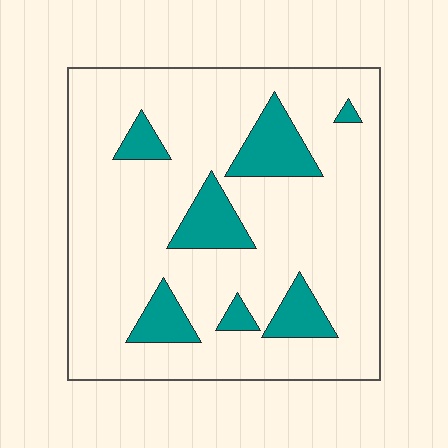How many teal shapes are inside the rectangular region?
7.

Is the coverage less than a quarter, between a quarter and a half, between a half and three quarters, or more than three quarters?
Less than a quarter.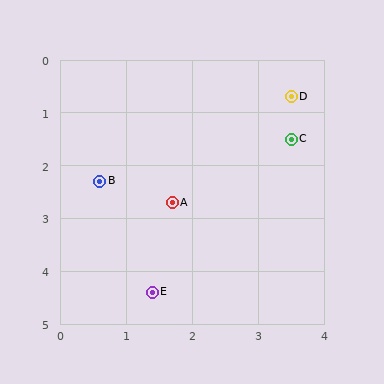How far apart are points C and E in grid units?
Points C and E are about 3.6 grid units apart.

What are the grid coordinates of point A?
Point A is at approximately (1.7, 2.7).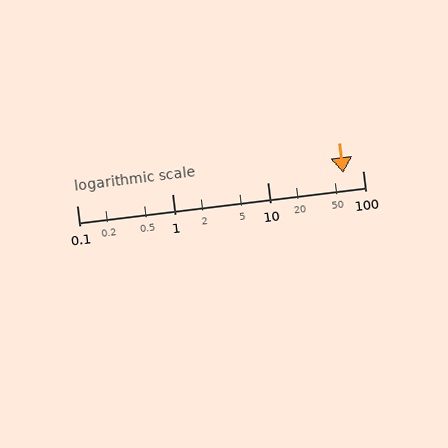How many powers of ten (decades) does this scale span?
The scale spans 3 decades, from 0.1 to 100.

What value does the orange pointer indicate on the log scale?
The pointer indicates approximately 62.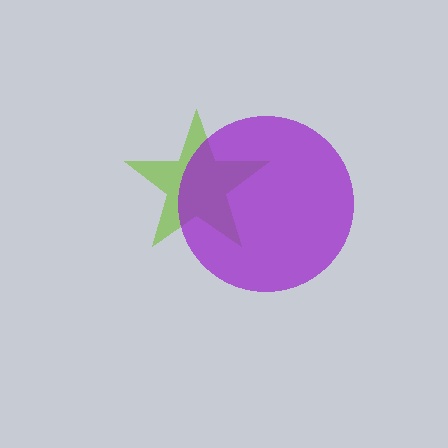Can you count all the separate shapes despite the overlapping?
Yes, there are 2 separate shapes.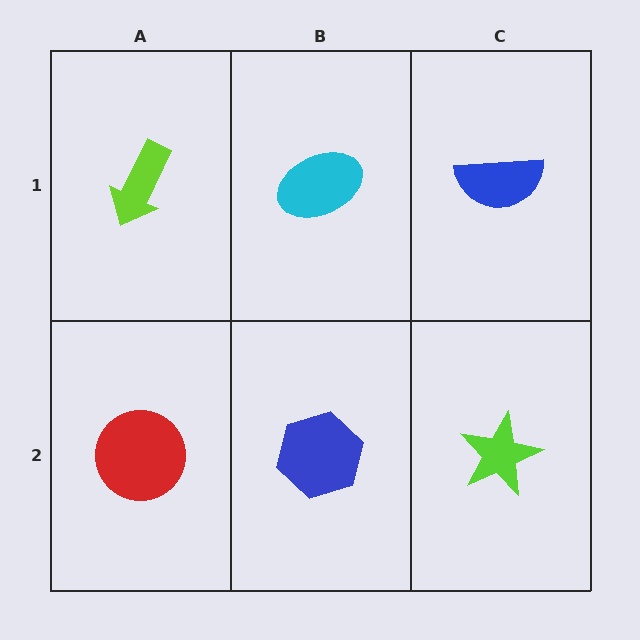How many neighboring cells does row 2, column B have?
3.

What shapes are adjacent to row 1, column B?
A blue hexagon (row 2, column B), a lime arrow (row 1, column A), a blue semicircle (row 1, column C).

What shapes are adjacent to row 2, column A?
A lime arrow (row 1, column A), a blue hexagon (row 2, column B).